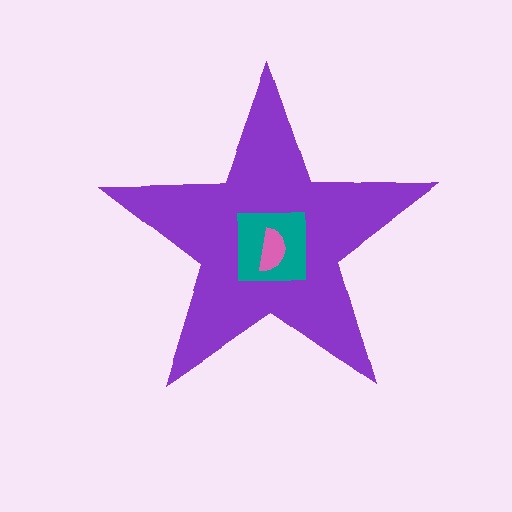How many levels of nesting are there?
3.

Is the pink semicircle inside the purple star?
Yes.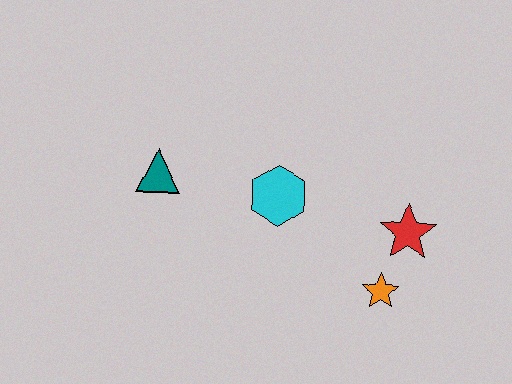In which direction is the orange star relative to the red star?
The orange star is below the red star.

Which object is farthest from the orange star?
The teal triangle is farthest from the orange star.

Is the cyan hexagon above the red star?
Yes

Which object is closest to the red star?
The orange star is closest to the red star.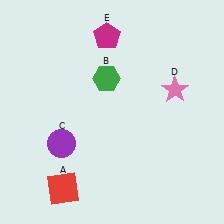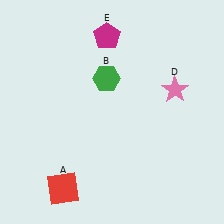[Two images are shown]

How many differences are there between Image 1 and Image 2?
There is 1 difference between the two images.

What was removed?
The purple circle (C) was removed in Image 2.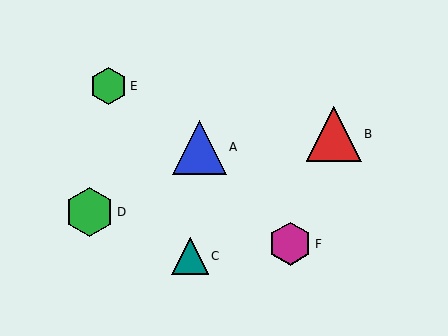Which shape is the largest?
The red triangle (labeled B) is the largest.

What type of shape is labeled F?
Shape F is a magenta hexagon.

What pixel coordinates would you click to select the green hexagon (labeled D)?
Click at (90, 212) to select the green hexagon D.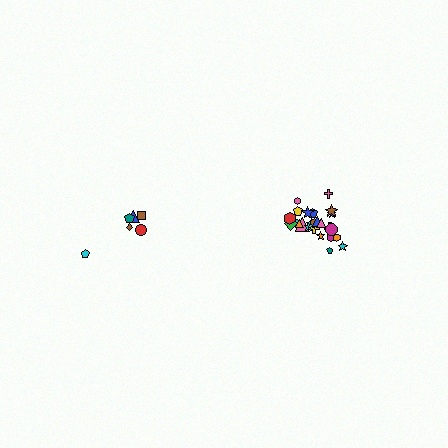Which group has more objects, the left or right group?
The right group.